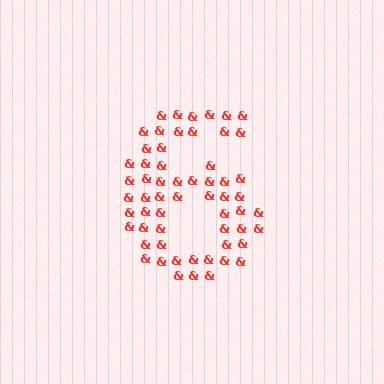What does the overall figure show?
The overall figure shows the digit 6.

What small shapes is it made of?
It is made of small ampersands.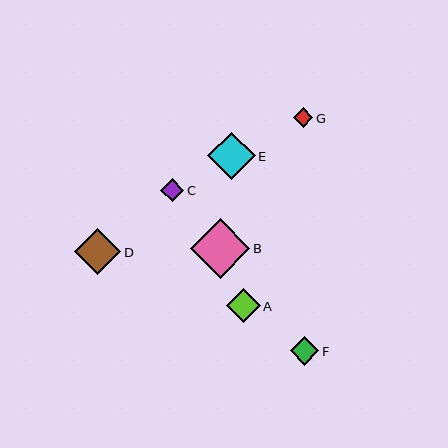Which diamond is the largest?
Diamond B is the largest with a size of approximately 60 pixels.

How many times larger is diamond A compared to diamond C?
Diamond A is approximately 1.5 times the size of diamond C.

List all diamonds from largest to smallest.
From largest to smallest: B, E, D, A, F, C, G.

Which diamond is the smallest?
Diamond G is the smallest with a size of approximately 20 pixels.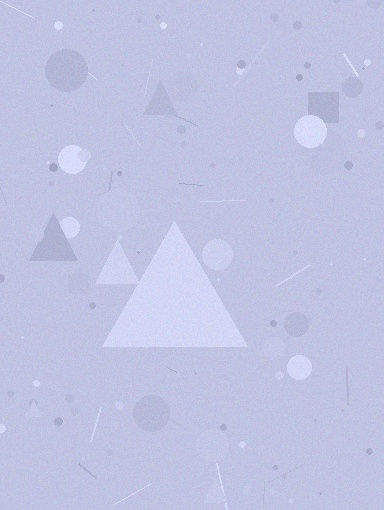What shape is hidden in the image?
A triangle is hidden in the image.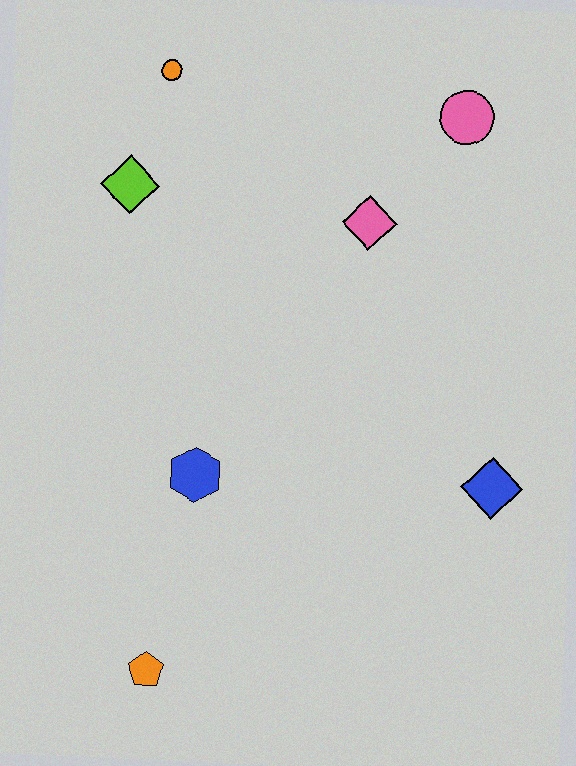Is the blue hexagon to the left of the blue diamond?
Yes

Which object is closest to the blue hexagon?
The orange pentagon is closest to the blue hexagon.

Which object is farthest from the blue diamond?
The orange circle is farthest from the blue diamond.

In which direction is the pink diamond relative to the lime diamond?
The pink diamond is to the right of the lime diamond.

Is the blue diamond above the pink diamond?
No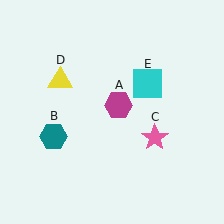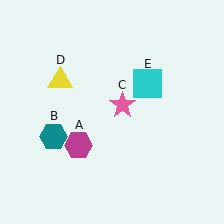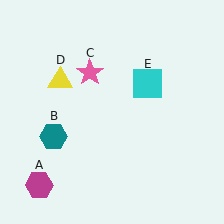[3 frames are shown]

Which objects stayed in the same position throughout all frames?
Teal hexagon (object B) and yellow triangle (object D) and cyan square (object E) remained stationary.